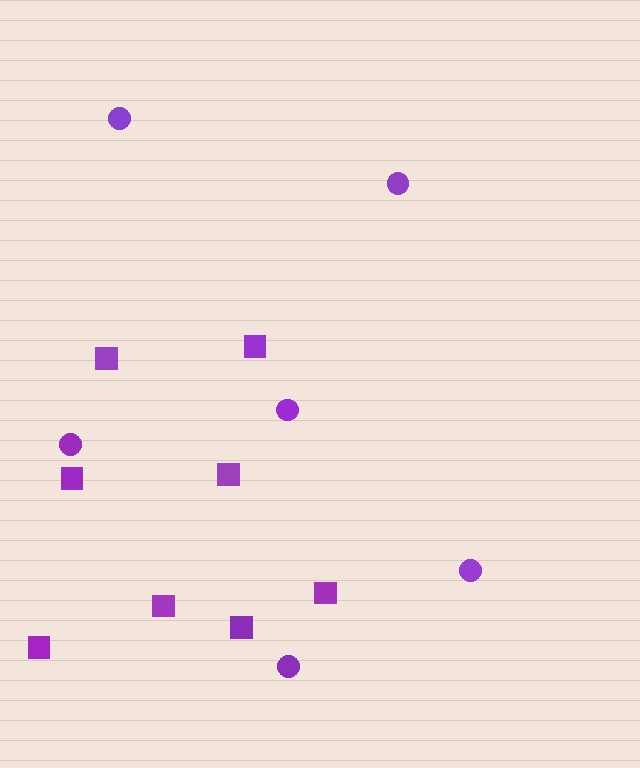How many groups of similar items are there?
There are 2 groups: one group of squares (8) and one group of circles (6).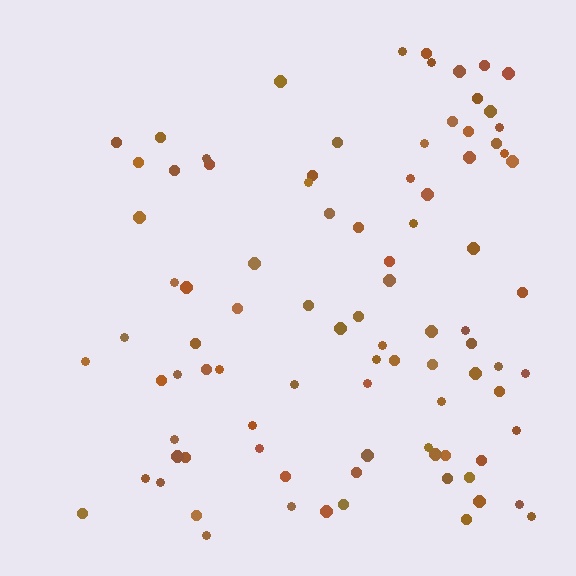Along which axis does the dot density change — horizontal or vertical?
Horizontal.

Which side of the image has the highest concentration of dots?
The right.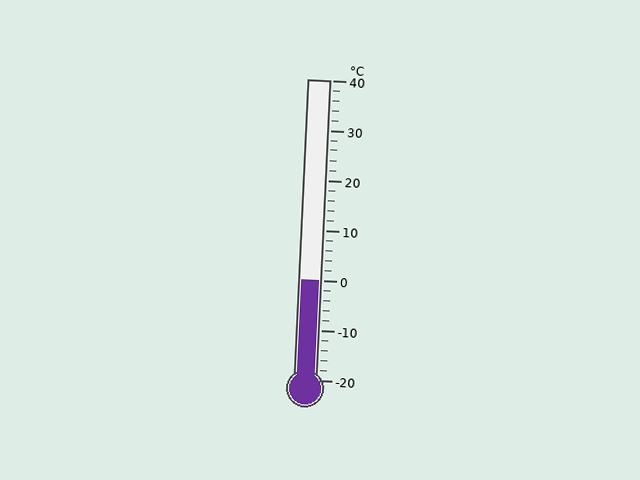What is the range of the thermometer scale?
The thermometer scale ranges from -20°C to 40°C.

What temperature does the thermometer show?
The thermometer shows approximately 0°C.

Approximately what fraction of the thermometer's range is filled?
The thermometer is filled to approximately 35% of its range.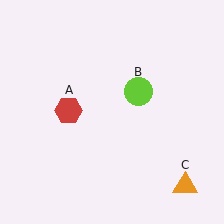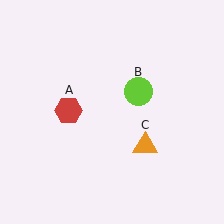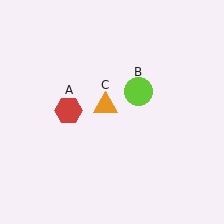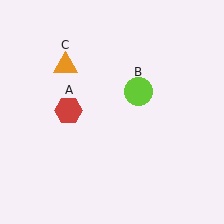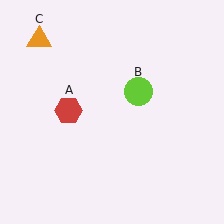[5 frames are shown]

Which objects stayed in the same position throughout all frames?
Red hexagon (object A) and lime circle (object B) remained stationary.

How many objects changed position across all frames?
1 object changed position: orange triangle (object C).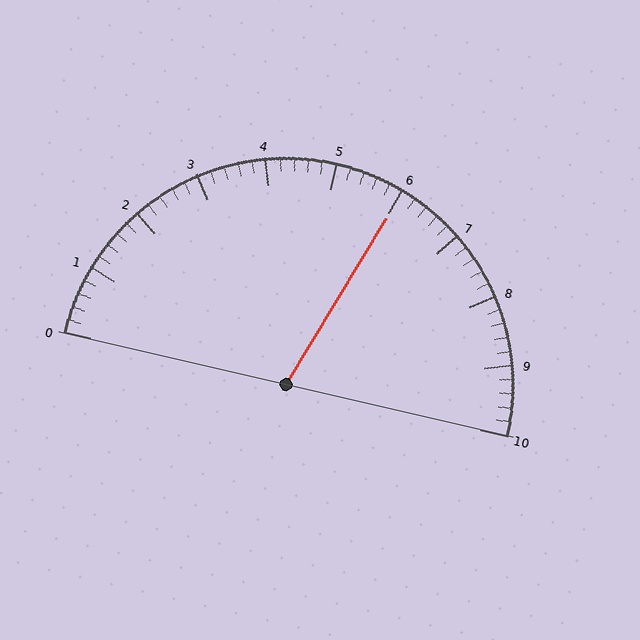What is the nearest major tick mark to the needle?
The nearest major tick mark is 6.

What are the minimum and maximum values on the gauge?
The gauge ranges from 0 to 10.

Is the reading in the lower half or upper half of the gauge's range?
The reading is in the upper half of the range (0 to 10).